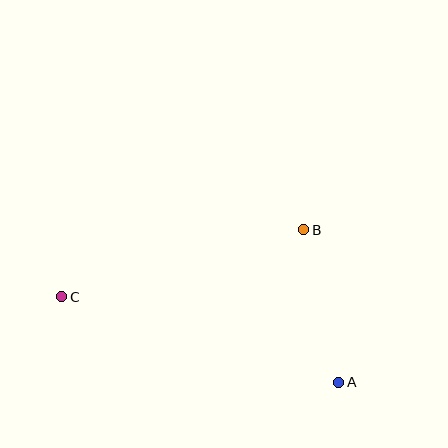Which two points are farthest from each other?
Points A and C are farthest from each other.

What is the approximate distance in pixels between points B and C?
The distance between B and C is approximately 251 pixels.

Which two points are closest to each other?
Points A and B are closest to each other.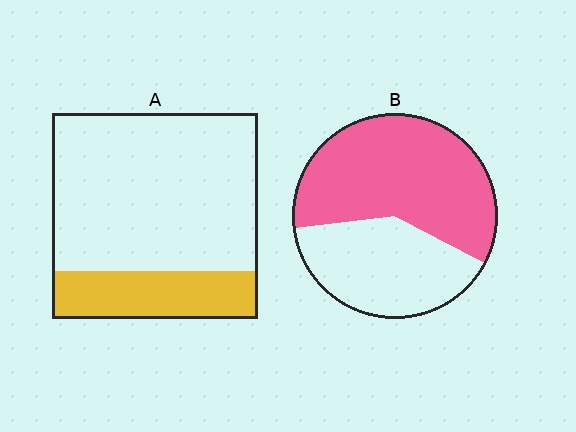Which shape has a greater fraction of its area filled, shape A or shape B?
Shape B.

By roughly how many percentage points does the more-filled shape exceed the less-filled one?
By roughly 35 percentage points (B over A).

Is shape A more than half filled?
No.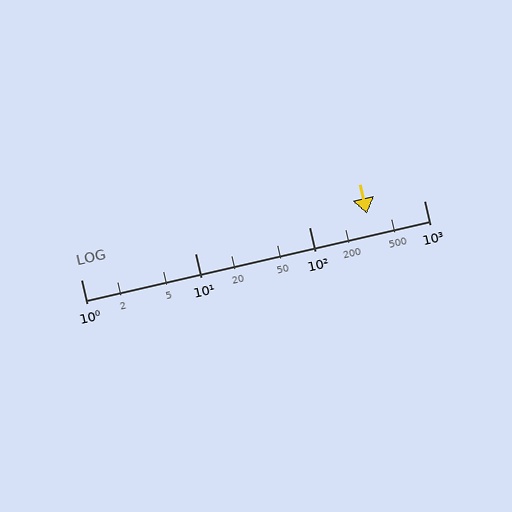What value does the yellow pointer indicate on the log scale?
The pointer indicates approximately 320.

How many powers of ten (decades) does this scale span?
The scale spans 3 decades, from 1 to 1000.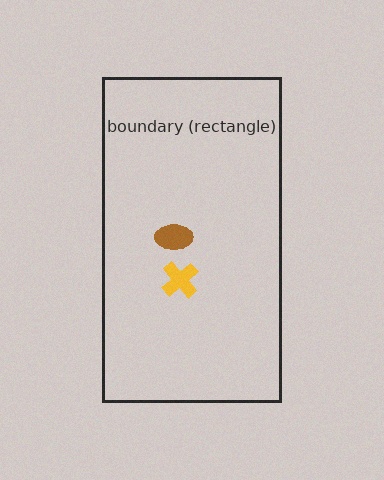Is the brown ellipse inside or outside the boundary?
Inside.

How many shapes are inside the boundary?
2 inside, 0 outside.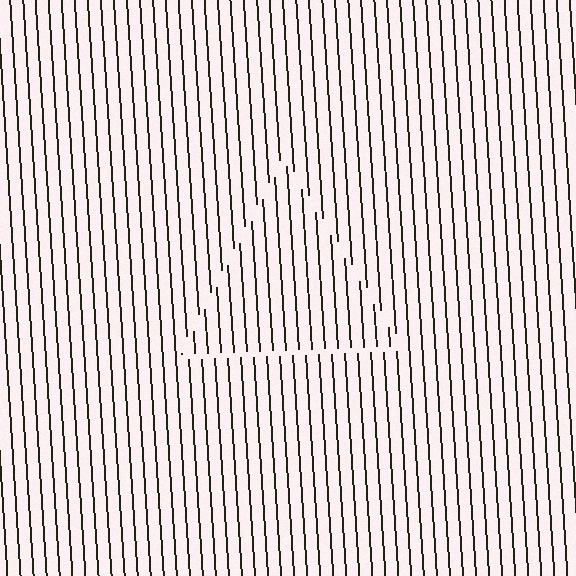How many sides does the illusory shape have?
3 sides — the line-ends trace a triangle.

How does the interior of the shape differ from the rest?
The interior of the shape contains the same grating, shifted by half a period — the contour is defined by the phase discontinuity where line-ends from the inner and outer gratings abut.